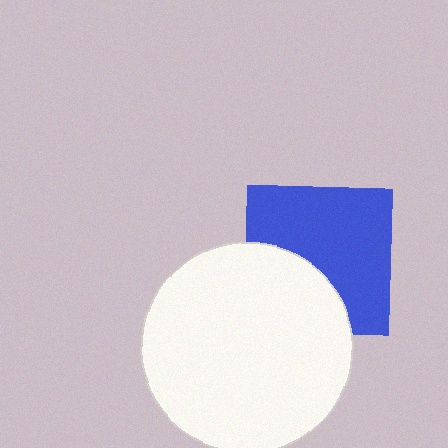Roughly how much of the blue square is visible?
About half of it is visible (roughly 65%).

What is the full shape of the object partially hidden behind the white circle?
The partially hidden object is a blue square.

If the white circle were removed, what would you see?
You would see the complete blue square.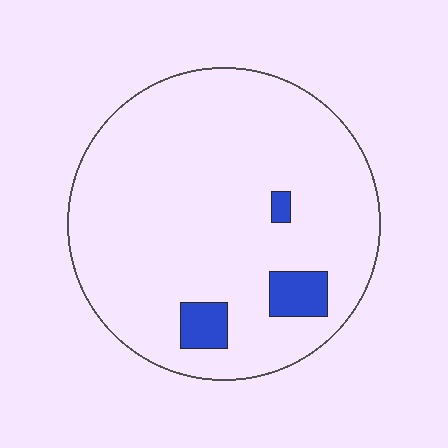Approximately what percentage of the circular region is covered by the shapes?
Approximately 5%.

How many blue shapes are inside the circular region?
3.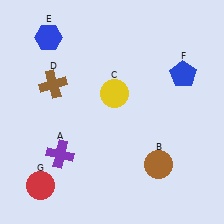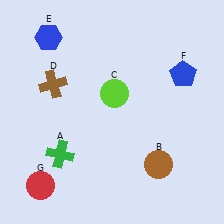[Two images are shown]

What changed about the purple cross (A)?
In Image 1, A is purple. In Image 2, it changed to green.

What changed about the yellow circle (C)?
In Image 1, C is yellow. In Image 2, it changed to lime.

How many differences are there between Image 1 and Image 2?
There are 2 differences between the two images.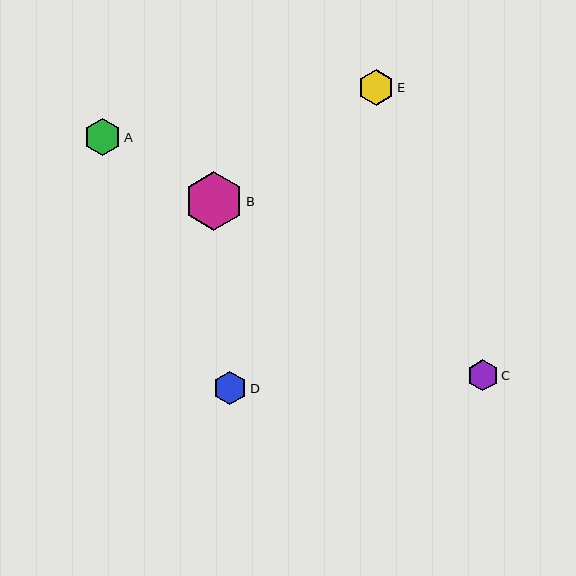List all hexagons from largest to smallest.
From largest to smallest: B, A, E, D, C.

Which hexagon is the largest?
Hexagon B is the largest with a size of approximately 59 pixels.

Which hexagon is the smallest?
Hexagon C is the smallest with a size of approximately 31 pixels.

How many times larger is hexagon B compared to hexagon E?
Hexagon B is approximately 1.6 times the size of hexagon E.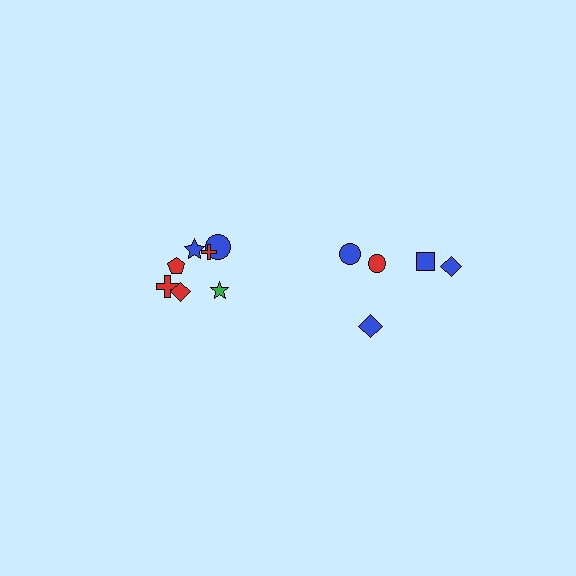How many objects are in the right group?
There are 5 objects.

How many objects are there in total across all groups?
There are 12 objects.